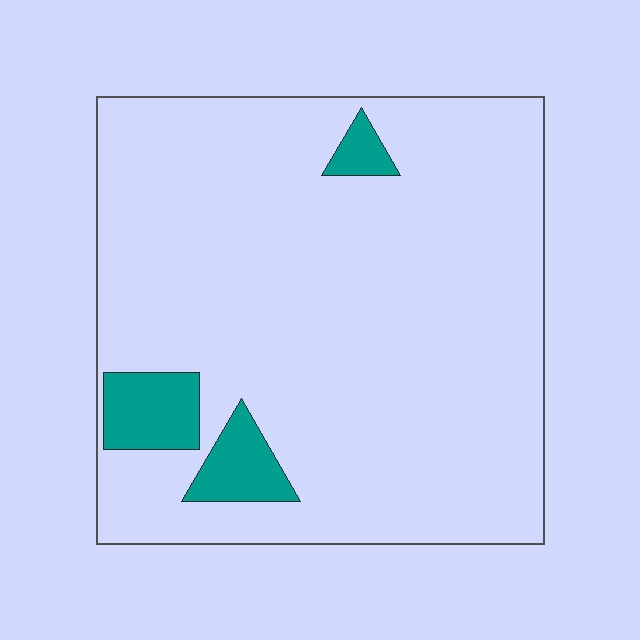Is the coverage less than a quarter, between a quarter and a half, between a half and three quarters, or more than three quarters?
Less than a quarter.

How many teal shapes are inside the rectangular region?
3.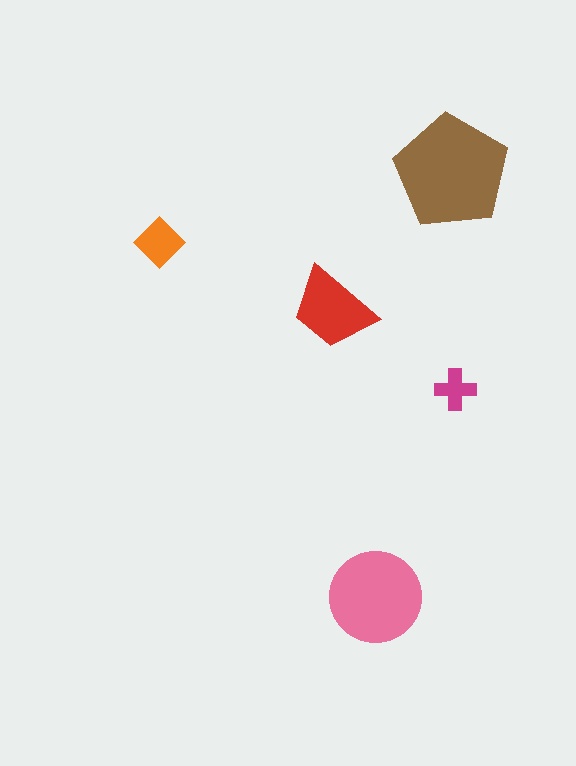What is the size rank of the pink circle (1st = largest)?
2nd.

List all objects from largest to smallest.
The brown pentagon, the pink circle, the red trapezoid, the orange diamond, the magenta cross.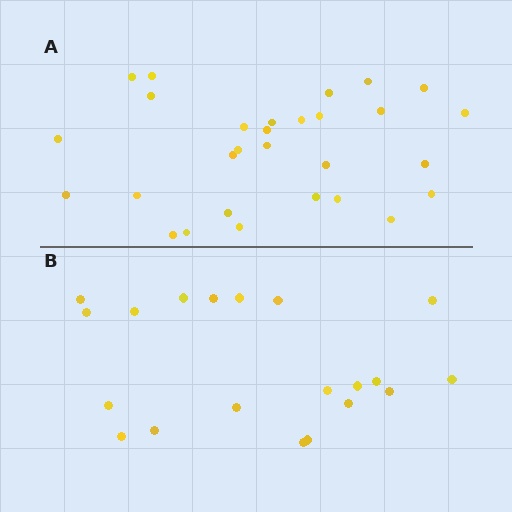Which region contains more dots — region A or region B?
Region A (the top region) has more dots.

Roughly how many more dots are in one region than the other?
Region A has roughly 8 or so more dots than region B.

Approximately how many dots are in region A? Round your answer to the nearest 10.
About 30 dots. (The exact count is 29, which rounds to 30.)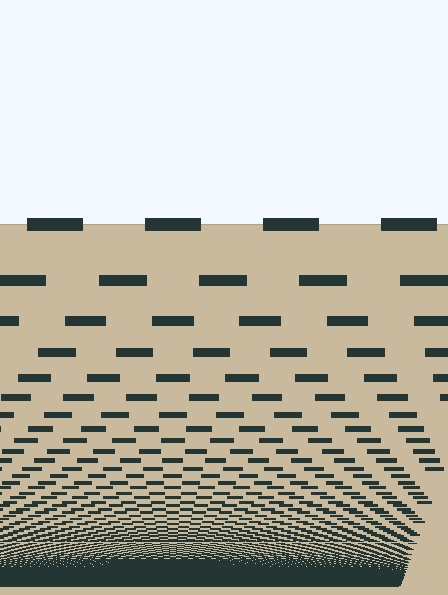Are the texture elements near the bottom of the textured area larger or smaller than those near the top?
Smaller. The gradient is inverted — elements near the bottom are smaller and denser.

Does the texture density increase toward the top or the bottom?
Density increases toward the bottom.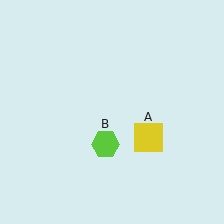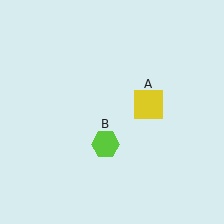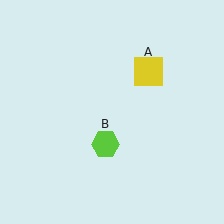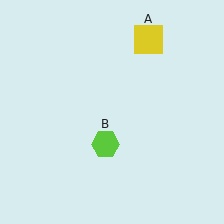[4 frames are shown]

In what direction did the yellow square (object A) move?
The yellow square (object A) moved up.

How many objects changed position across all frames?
1 object changed position: yellow square (object A).